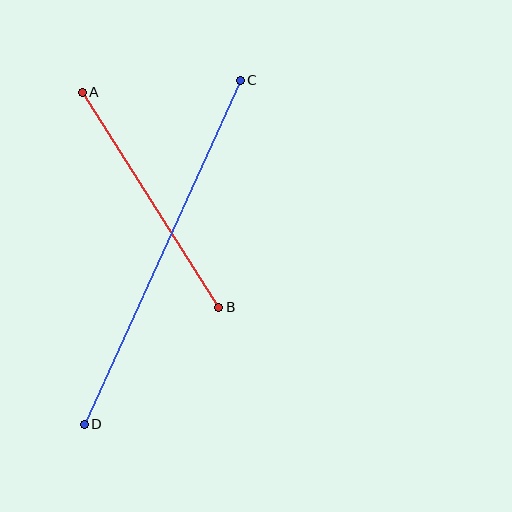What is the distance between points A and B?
The distance is approximately 254 pixels.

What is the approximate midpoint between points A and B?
The midpoint is at approximately (151, 200) pixels.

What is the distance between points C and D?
The distance is approximately 378 pixels.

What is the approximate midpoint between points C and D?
The midpoint is at approximately (162, 252) pixels.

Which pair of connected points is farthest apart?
Points C and D are farthest apart.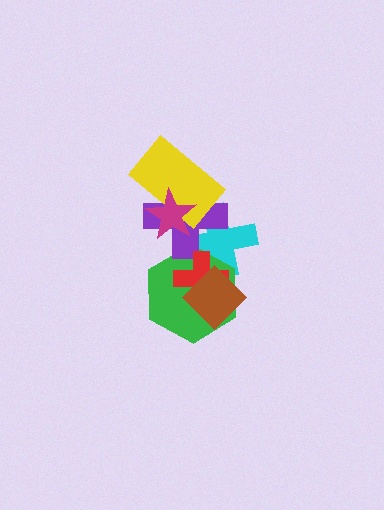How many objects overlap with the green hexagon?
4 objects overlap with the green hexagon.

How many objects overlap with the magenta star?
3 objects overlap with the magenta star.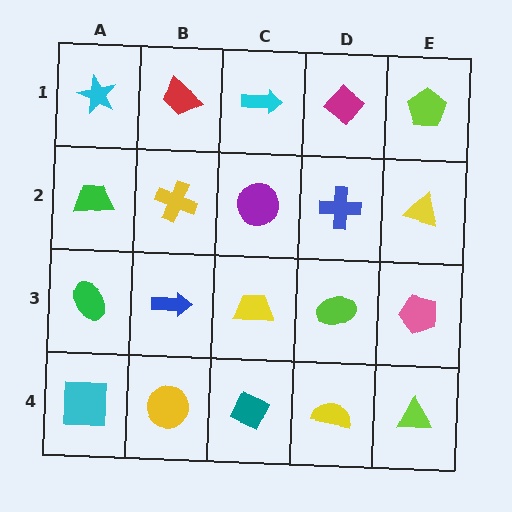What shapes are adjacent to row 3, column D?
A blue cross (row 2, column D), a yellow semicircle (row 4, column D), a yellow trapezoid (row 3, column C), a pink pentagon (row 3, column E).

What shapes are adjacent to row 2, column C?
A cyan arrow (row 1, column C), a yellow trapezoid (row 3, column C), a yellow cross (row 2, column B), a blue cross (row 2, column D).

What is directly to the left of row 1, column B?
A cyan star.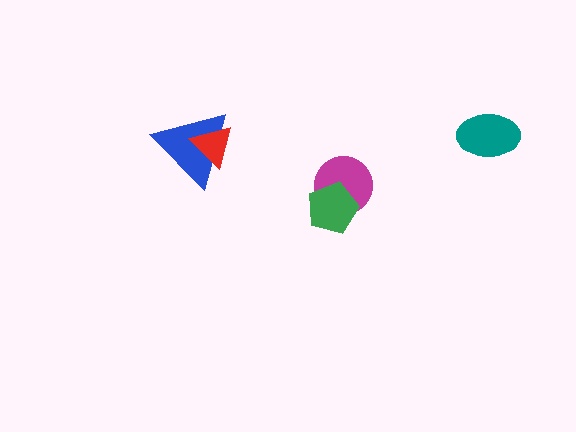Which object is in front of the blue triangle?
The red triangle is in front of the blue triangle.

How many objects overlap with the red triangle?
1 object overlaps with the red triangle.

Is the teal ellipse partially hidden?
No, no other shape covers it.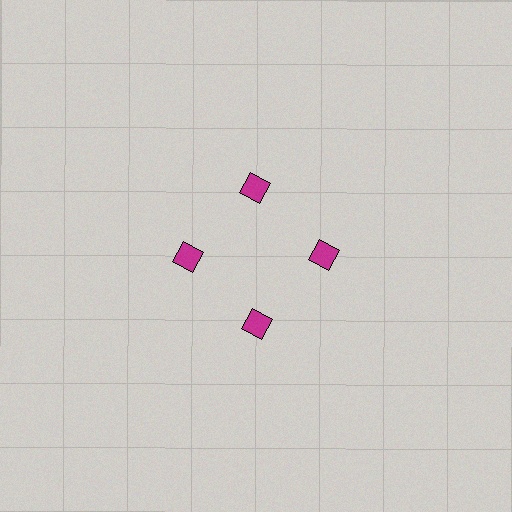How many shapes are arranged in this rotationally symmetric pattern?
There are 4 shapes, arranged in 4 groups of 1.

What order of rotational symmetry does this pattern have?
This pattern has 4-fold rotational symmetry.